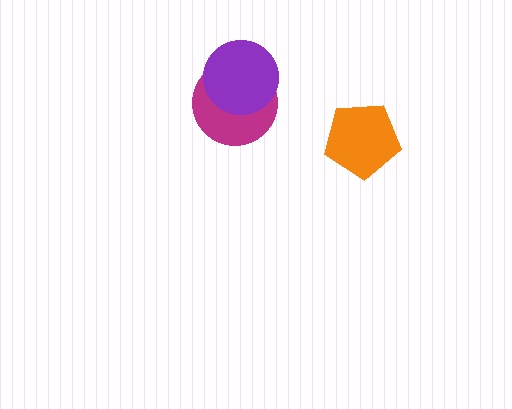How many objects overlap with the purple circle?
1 object overlaps with the purple circle.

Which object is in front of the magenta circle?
The purple circle is in front of the magenta circle.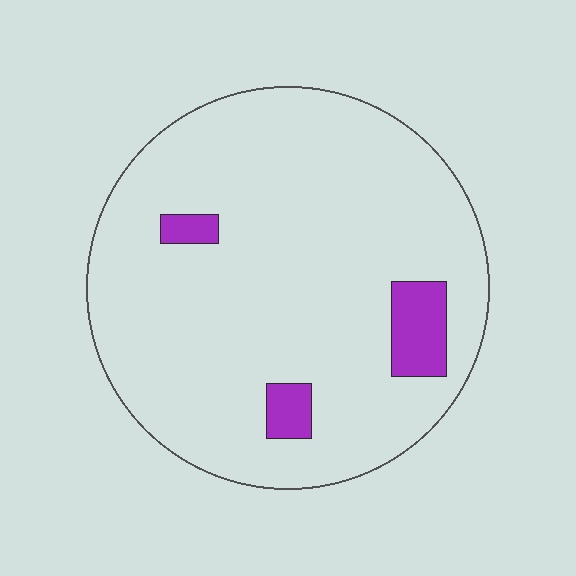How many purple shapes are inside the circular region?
3.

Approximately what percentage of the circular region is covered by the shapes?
Approximately 10%.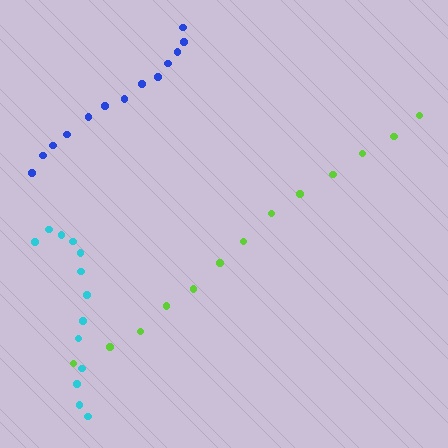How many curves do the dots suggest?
There are 3 distinct paths.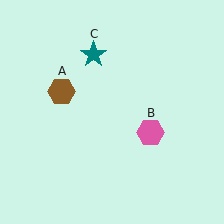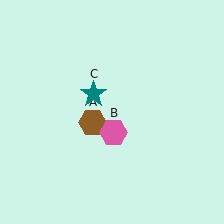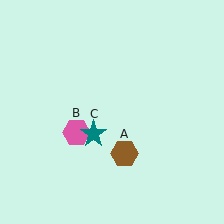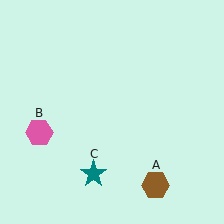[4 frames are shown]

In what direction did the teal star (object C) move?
The teal star (object C) moved down.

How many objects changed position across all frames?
3 objects changed position: brown hexagon (object A), pink hexagon (object B), teal star (object C).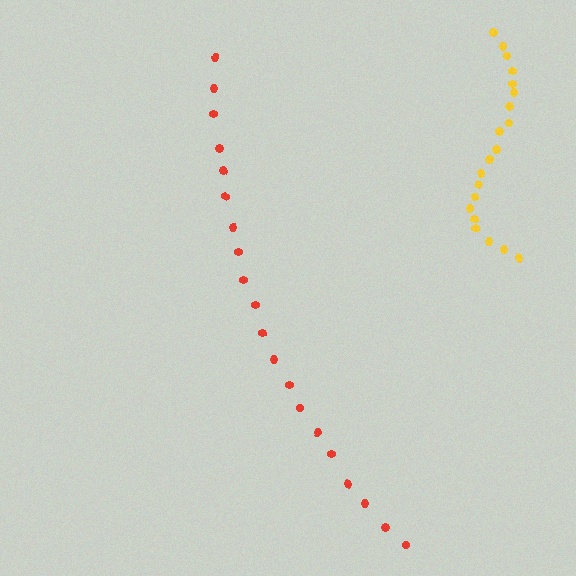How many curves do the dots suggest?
There are 2 distinct paths.